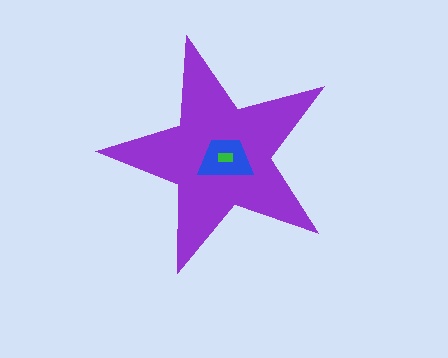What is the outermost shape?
The purple star.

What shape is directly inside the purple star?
The blue trapezoid.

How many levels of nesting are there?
3.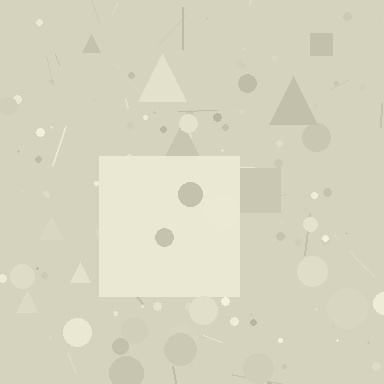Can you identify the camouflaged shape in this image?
The camouflaged shape is a square.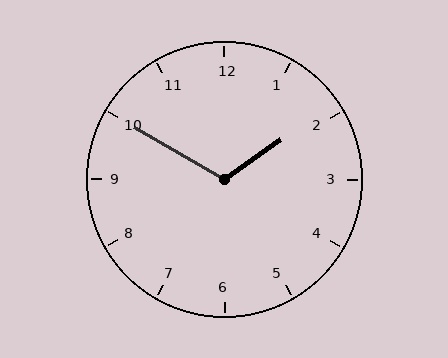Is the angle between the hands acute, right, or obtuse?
It is obtuse.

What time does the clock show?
1:50.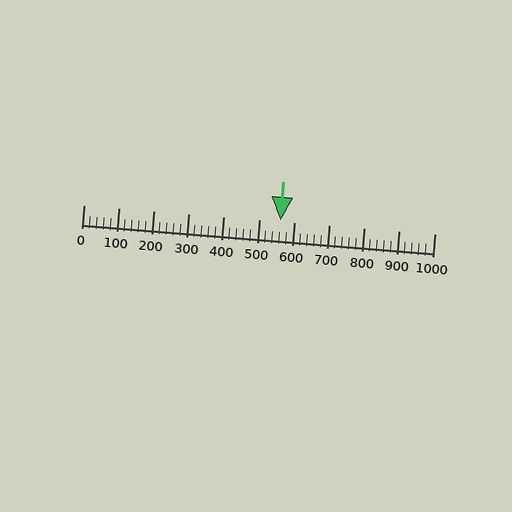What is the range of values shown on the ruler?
The ruler shows values from 0 to 1000.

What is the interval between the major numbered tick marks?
The major tick marks are spaced 100 units apart.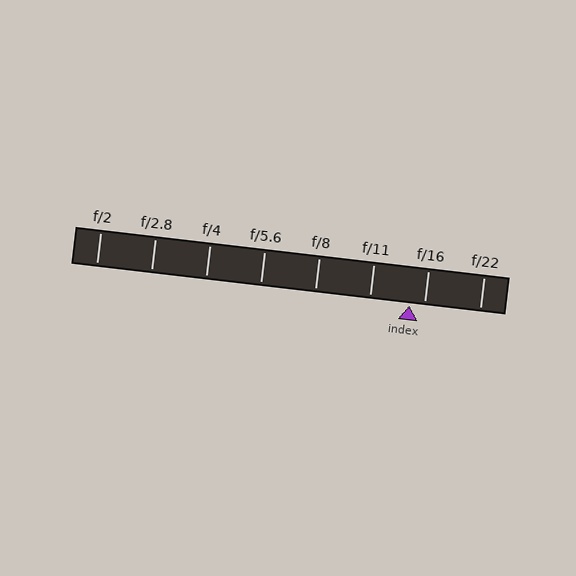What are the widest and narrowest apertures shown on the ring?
The widest aperture shown is f/2 and the narrowest is f/22.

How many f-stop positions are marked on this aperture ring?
There are 8 f-stop positions marked.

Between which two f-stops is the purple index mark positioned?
The index mark is between f/11 and f/16.